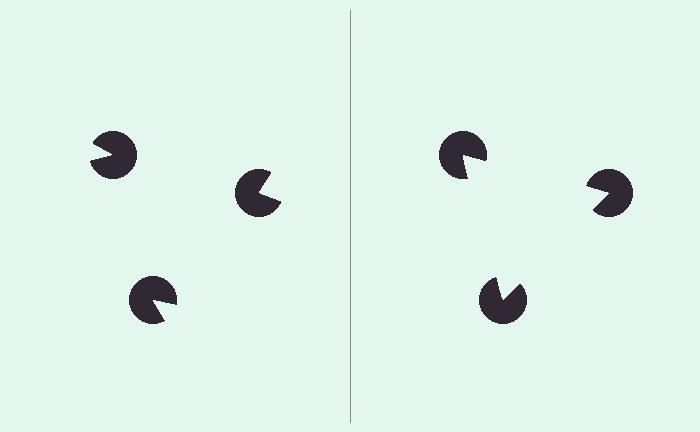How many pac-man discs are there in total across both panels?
6 — 3 on each side.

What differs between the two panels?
The pac-man discs are positioned identically on both sides; only the wedge orientations differ. On the right they align to a triangle; on the left they are misaligned.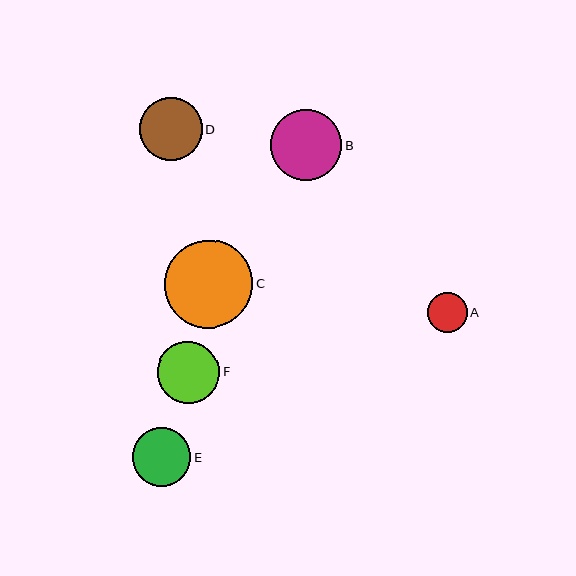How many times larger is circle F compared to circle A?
Circle F is approximately 1.6 times the size of circle A.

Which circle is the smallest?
Circle A is the smallest with a size of approximately 40 pixels.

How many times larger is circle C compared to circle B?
Circle C is approximately 1.2 times the size of circle B.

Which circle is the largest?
Circle C is the largest with a size of approximately 88 pixels.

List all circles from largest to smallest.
From largest to smallest: C, B, D, F, E, A.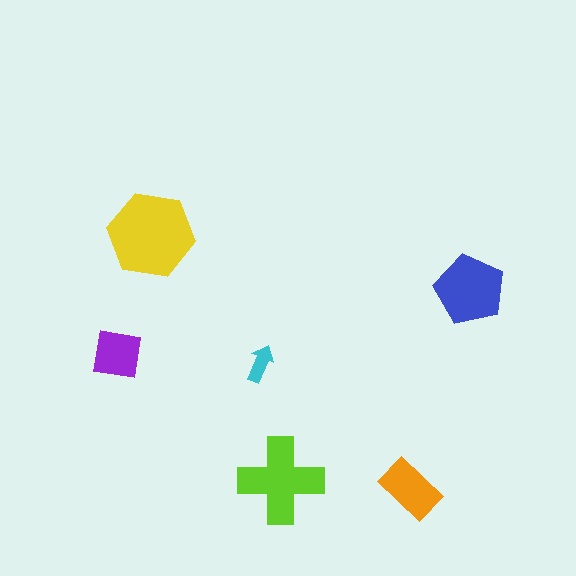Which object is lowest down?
The orange rectangle is bottommost.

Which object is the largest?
The yellow hexagon.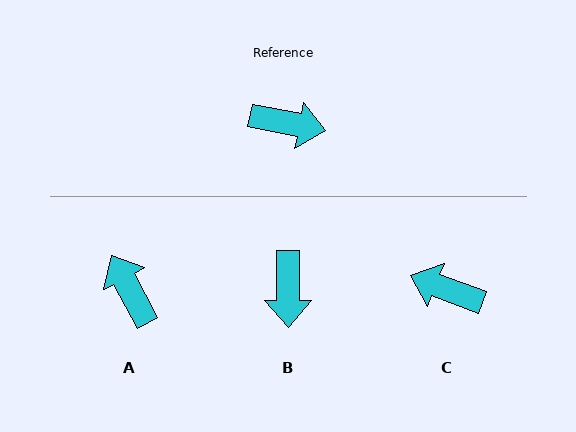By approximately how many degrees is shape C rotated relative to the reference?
Approximately 170 degrees counter-clockwise.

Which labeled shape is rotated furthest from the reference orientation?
C, about 170 degrees away.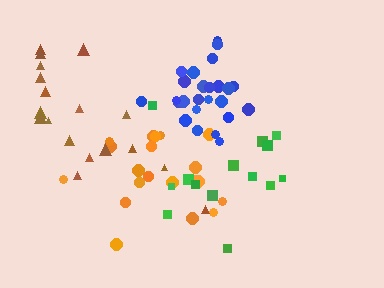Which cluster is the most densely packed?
Blue.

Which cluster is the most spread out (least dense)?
Green.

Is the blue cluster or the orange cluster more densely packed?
Blue.